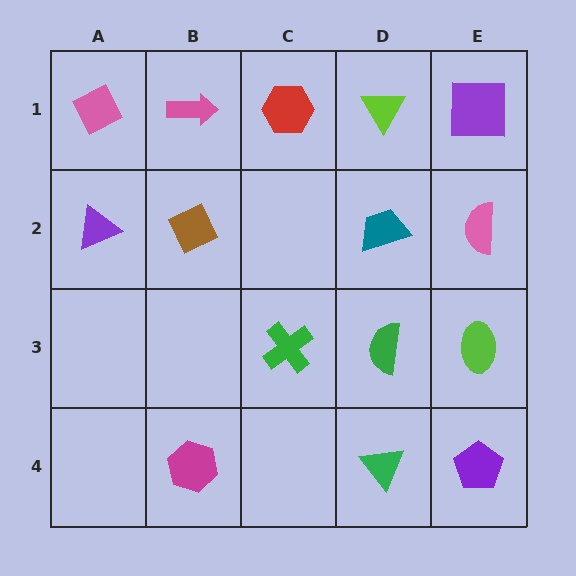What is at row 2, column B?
A brown diamond.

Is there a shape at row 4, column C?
No, that cell is empty.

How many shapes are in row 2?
4 shapes.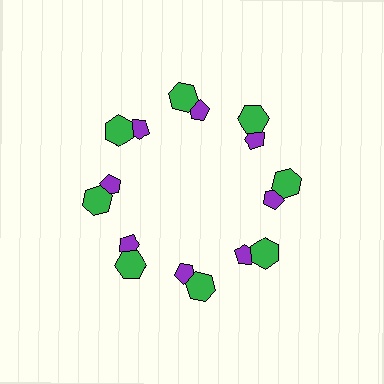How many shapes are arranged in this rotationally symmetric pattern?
There are 16 shapes, arranged in 8 groups of 2.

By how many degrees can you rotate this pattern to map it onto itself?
The pattern maps onto itself every 45 degrees of rotation.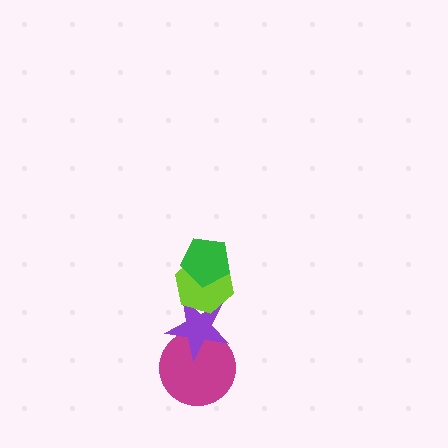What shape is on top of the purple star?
The lime hexagon is on top of the purple star.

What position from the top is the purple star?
The purple star is 3rd from the top.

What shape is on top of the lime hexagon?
The green pentagon is on top of the lime hexagon.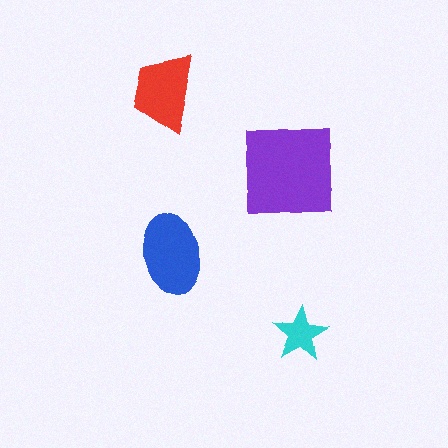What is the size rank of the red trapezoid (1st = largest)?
3rd.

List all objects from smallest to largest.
The cyan star, the red trapezoid, the blue ellipse, the purple square.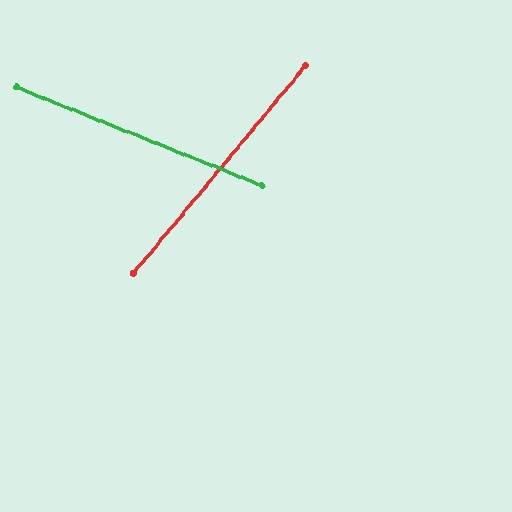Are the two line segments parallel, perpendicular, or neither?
Neither parallel nor perpendicular — they differ by about 72°.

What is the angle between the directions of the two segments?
Approximately 72 degrees.